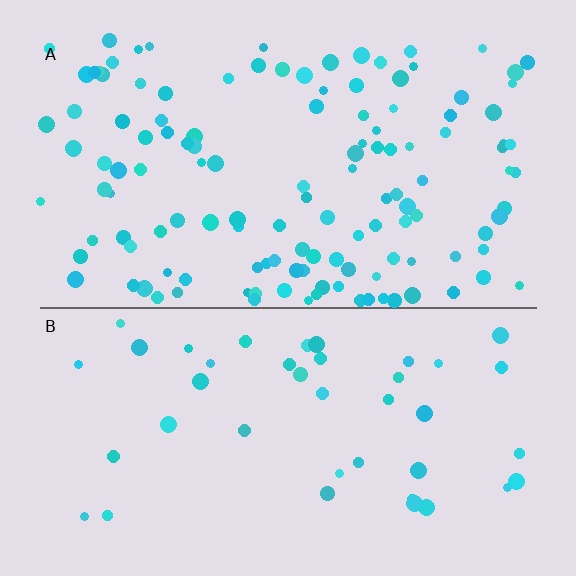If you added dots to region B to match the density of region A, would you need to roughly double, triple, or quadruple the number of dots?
Approximately triple.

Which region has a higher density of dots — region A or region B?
A (the top).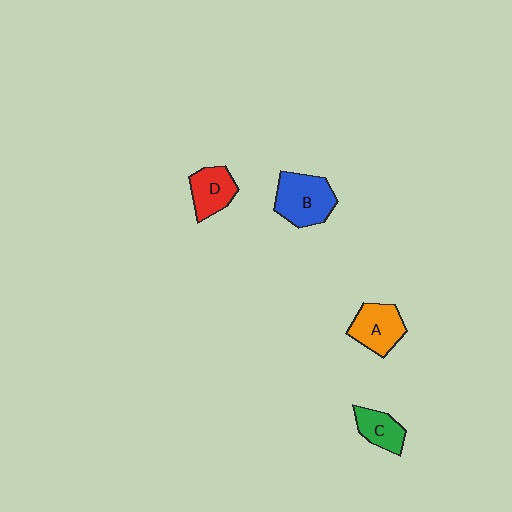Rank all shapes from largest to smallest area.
From largest to smallest: B (blue), A (orange), D (red), C (green).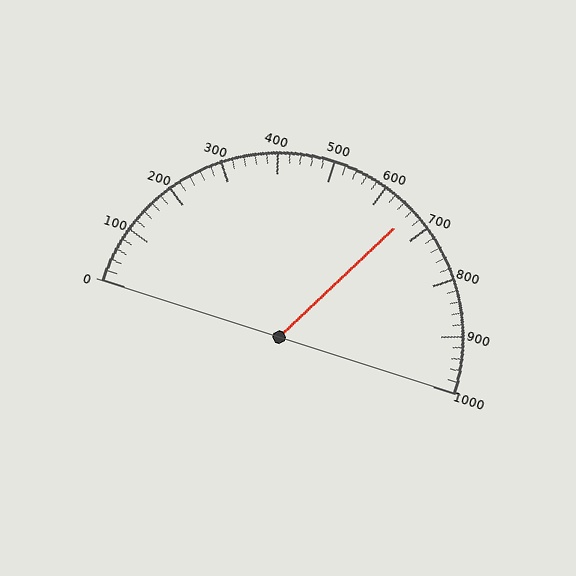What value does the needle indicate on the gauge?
The needle indicates approximately 660.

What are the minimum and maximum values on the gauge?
The gauge ranges from 0 to 1000.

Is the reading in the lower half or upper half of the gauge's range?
The reading is in the upper half of the range (0 to 1000).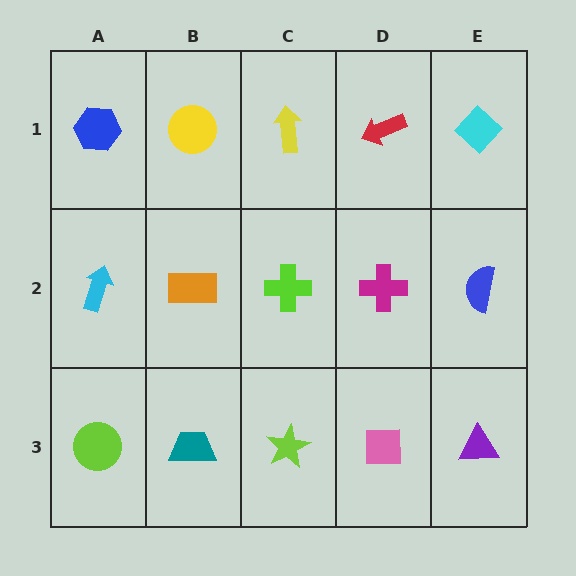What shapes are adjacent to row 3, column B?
An orange rectangle (row 2, column B), a lime circle (row 3, column A), a lime star (row 3, column C).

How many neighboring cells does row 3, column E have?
2.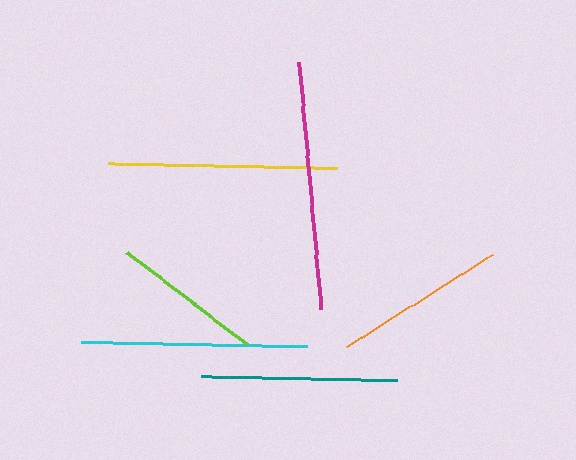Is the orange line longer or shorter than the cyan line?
The cyan line is longer than the orange line.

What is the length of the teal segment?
The teal segment is approximately 196 pixels long.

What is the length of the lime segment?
The lime segment is approximately 152 pixels long.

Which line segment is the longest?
The magenta line is the longest at approximately 248 pixels.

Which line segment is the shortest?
The lime line is the shortest at approximately 152 pixels.